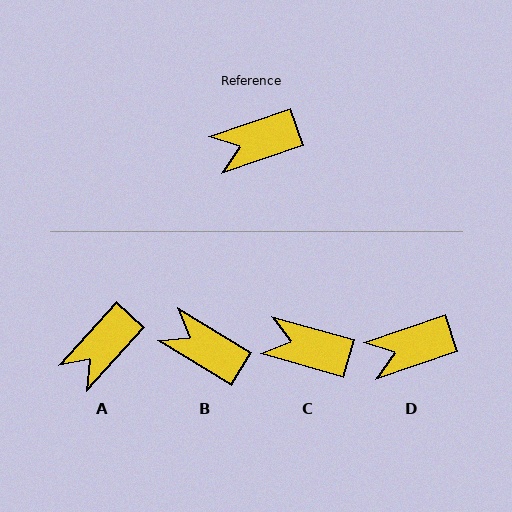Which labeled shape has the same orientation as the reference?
D.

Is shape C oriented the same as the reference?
No, it is off by about 35 degrees.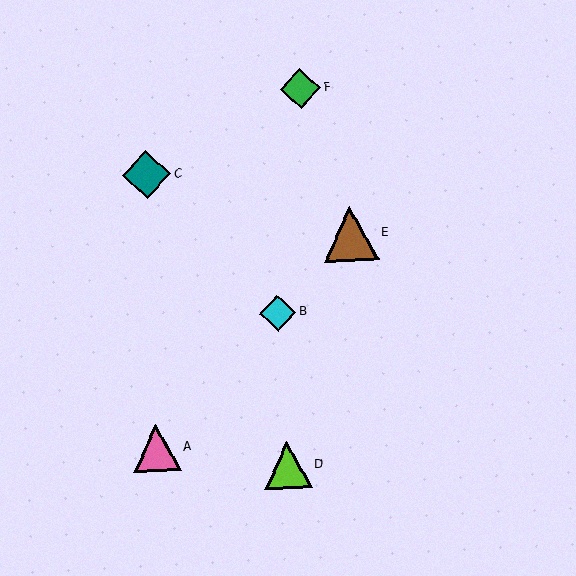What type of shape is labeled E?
Shape E is a brown triangle.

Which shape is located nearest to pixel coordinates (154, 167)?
The teal diamond (labeled C) at (147, 175) is nearest to that location.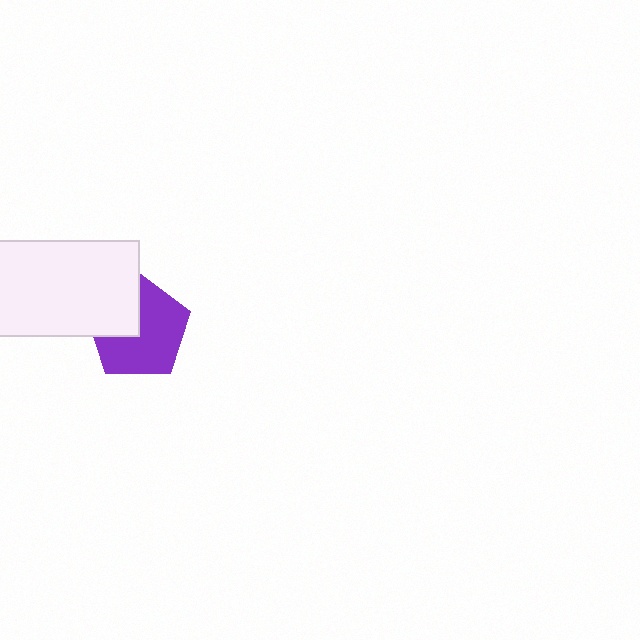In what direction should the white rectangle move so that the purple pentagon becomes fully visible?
The white rectangle should move toward the upper-left. That is the shortest direction to clear the overlap and leave the purple pentagon fully visible.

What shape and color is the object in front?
The object in front is a white rectangle.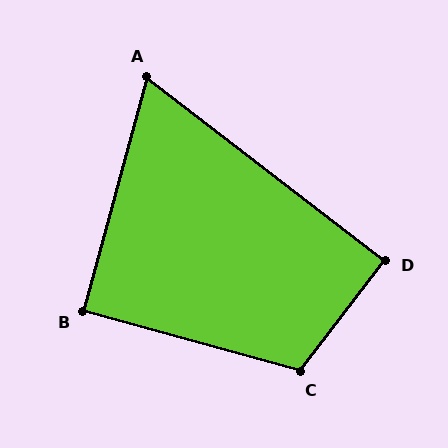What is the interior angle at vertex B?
Approximately 90 degrees (approximately right).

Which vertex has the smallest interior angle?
A, at approximately 68 degrees.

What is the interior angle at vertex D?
Approximately 90 degrees (approximately right).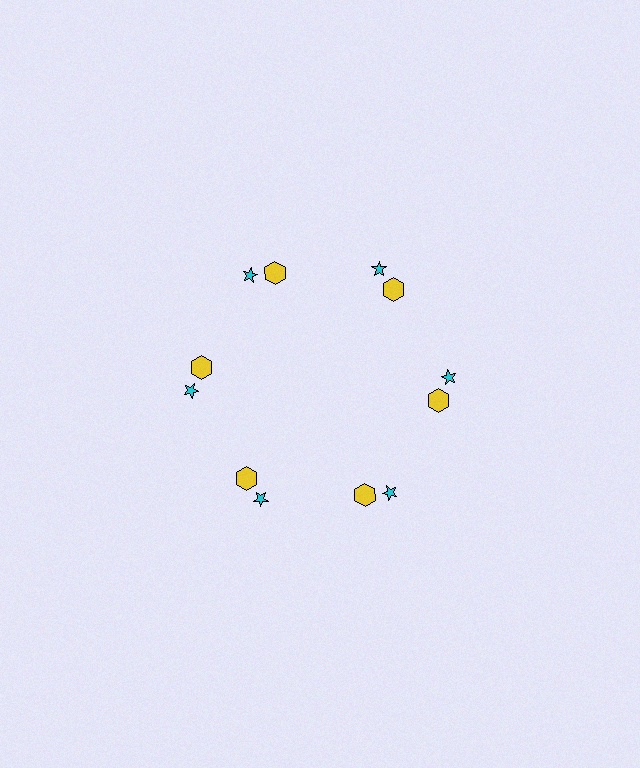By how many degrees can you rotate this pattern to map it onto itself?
The pattern maps onto itself every 60 degrees of rotation.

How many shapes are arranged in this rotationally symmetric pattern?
There are 12 shapes, arranged in 6 groups of 2.